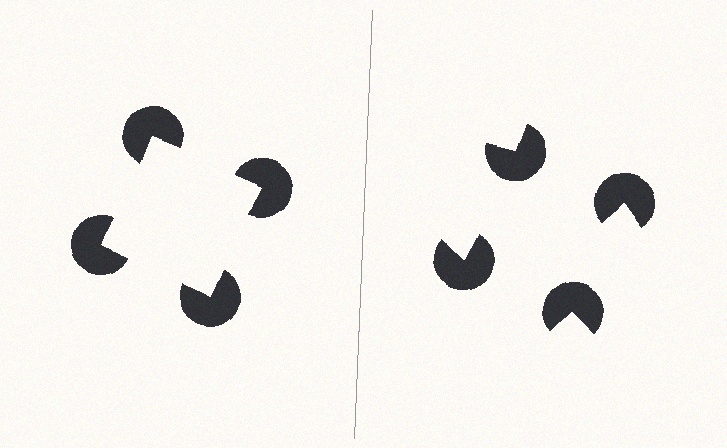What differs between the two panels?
The pac-man discs are positioned identically on both sides; only the wedge orientations differ. On the left they align to a square; on the right they are misaligned.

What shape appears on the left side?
An illusory square.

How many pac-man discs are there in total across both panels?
8 — 4 on each side.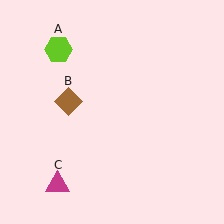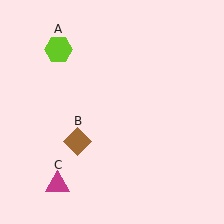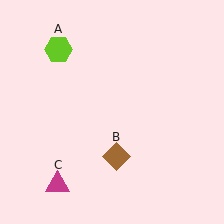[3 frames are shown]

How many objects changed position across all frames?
1 object changed position: brown diamond (object B).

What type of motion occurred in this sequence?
The brown diamond (object B) rotated counterclockwise around the center of the scene.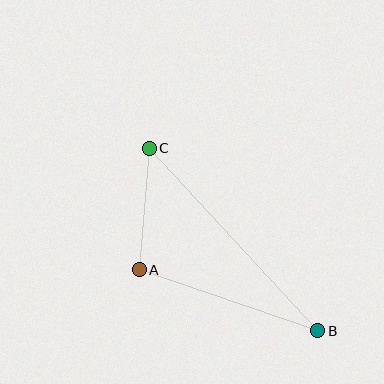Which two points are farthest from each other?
Points B and C are farthest from each other.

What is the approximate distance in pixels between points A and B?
The distance between A and B is approximately 189 pixels.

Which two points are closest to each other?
Points A and C are closest to each other.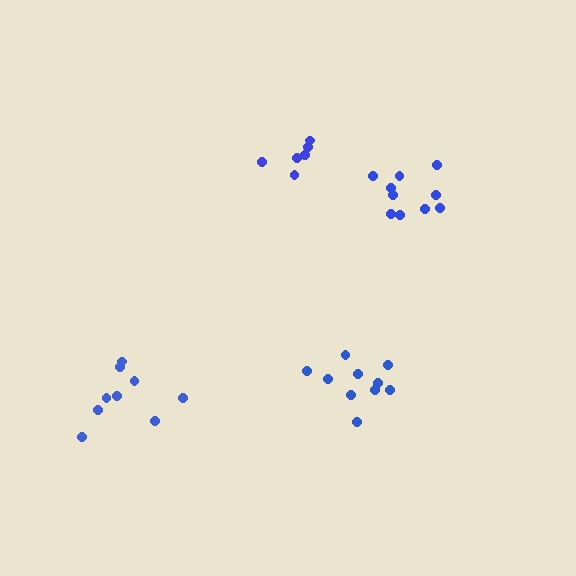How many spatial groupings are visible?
There are 4 spatial groupings.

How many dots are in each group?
Group 1: 6 dots, Group 2: 9 dots, Group 3: 10 dots, Group 4: 10 dots (35 total).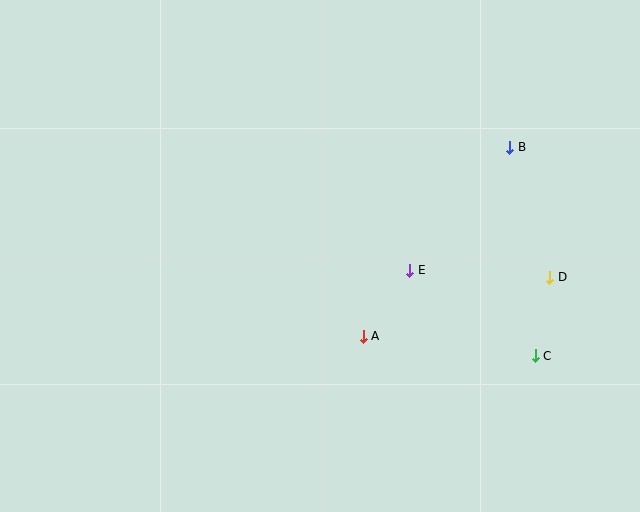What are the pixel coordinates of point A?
Point A is at (363, 336).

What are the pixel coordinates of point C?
Point C is at (535, 356).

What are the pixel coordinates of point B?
Point B is at (510, 147).